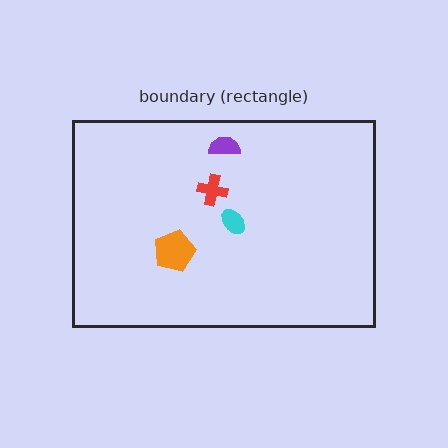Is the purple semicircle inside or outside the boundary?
Inside.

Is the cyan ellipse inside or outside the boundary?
Inside.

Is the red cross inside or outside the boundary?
Inside.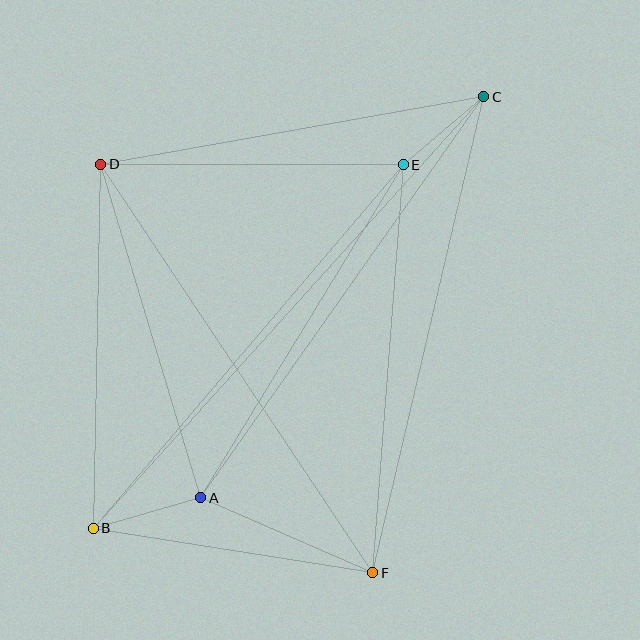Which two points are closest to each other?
Points C and E are closest to each other.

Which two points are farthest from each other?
Points B and C are farthest from each other.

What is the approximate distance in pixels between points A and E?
The distance between A and E is approximately 390 pixels.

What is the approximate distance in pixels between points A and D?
The distance between A and D is approximately 348 pixels.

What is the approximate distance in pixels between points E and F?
The distance between E and F is approximately 409 pixels.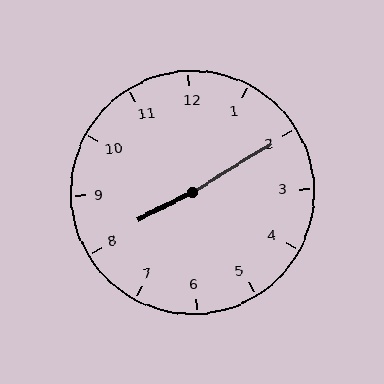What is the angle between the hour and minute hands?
Approximately 175 degrees.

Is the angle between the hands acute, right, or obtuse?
It is obtuse.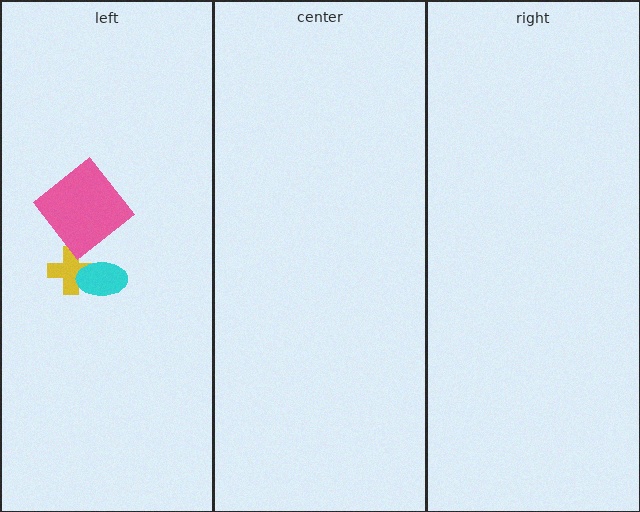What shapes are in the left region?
The yellow cross, the pink diamond, the cyan ellipse.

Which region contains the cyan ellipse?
The left region.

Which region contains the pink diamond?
The left region.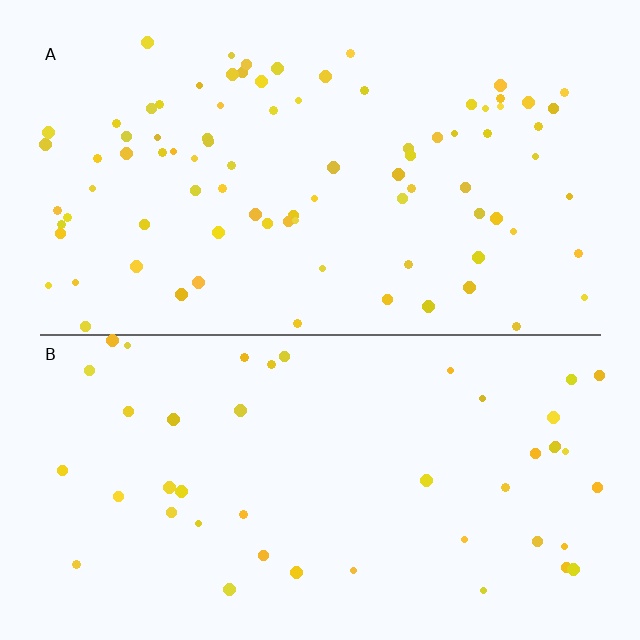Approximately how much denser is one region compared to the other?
Approximately 1.9× — region A over region B.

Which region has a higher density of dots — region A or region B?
A (the top).